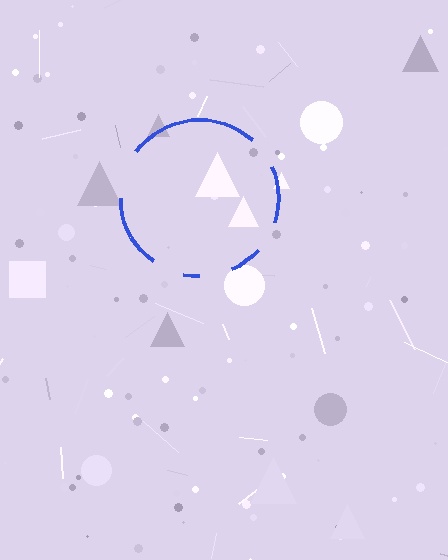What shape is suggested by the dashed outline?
The dashed outline suggests a circle.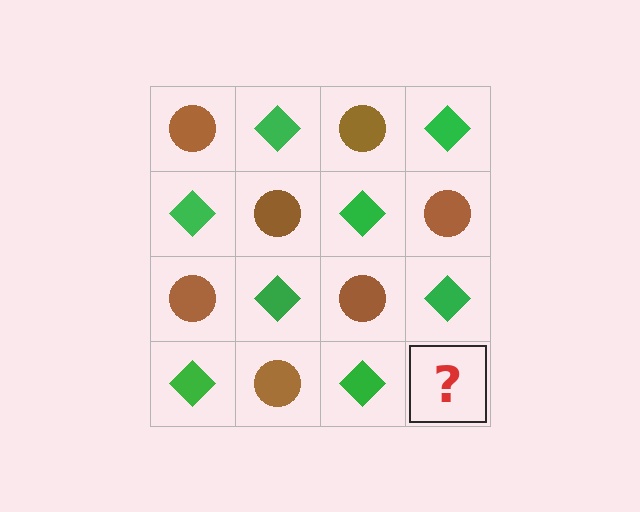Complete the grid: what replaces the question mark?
The question mark should be replaced with a brown circle.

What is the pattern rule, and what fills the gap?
The rule is that it alternates brown circle and green diamond in a checkerboard pattern. The gap should be filled with a brown circle.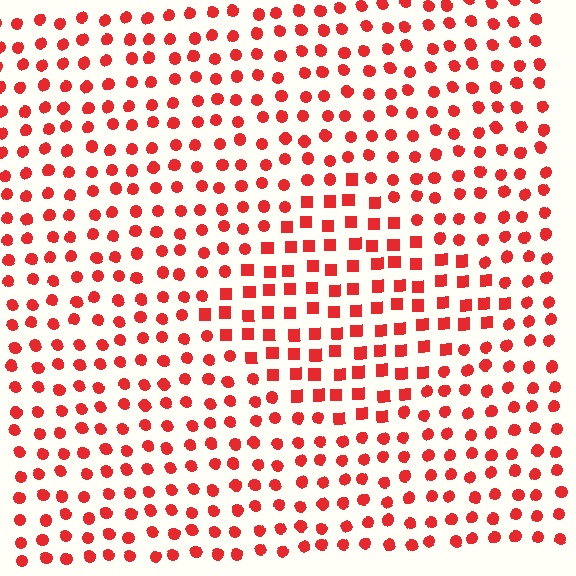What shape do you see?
I see a diamond.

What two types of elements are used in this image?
The image uses squares inside the diamond region and circles outside it.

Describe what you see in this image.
The image is filled with small red elements arranged in a uniform grid. A diamond-shaped region contains squares, while the surrounding area contains circles. The boundary is defined purely by the change in element shape.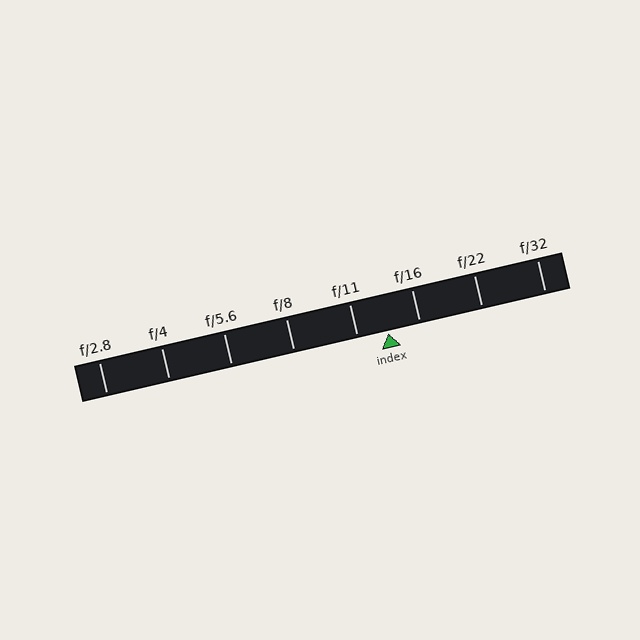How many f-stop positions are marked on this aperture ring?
There are 8 f-stop positions marked.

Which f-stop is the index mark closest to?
The index mark is closest to f/11.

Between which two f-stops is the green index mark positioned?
The index mark is between f/11 and f/16.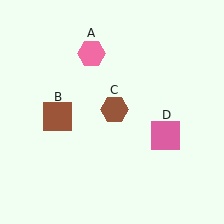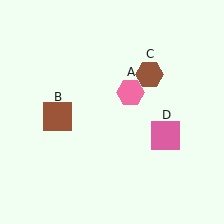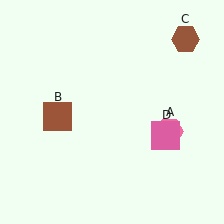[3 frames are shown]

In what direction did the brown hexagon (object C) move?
The brown hexagon (object C) moved up and to the right.